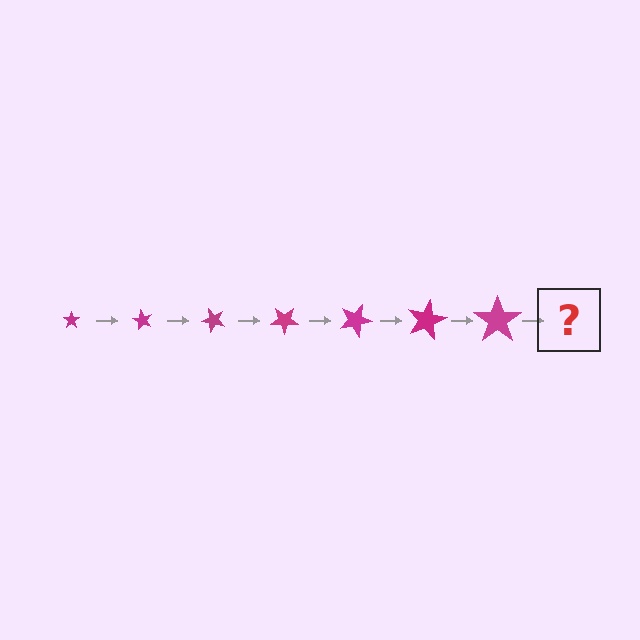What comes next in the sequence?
The next element should be a star, larger than the previous one and rotated 420 degrees from the start.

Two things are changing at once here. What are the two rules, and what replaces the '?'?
The two rules are that the star grows larger each step and it rotates 60 degrees each step. The '?' should be a star, larger than the previous one and rotated 420 degrees from the start.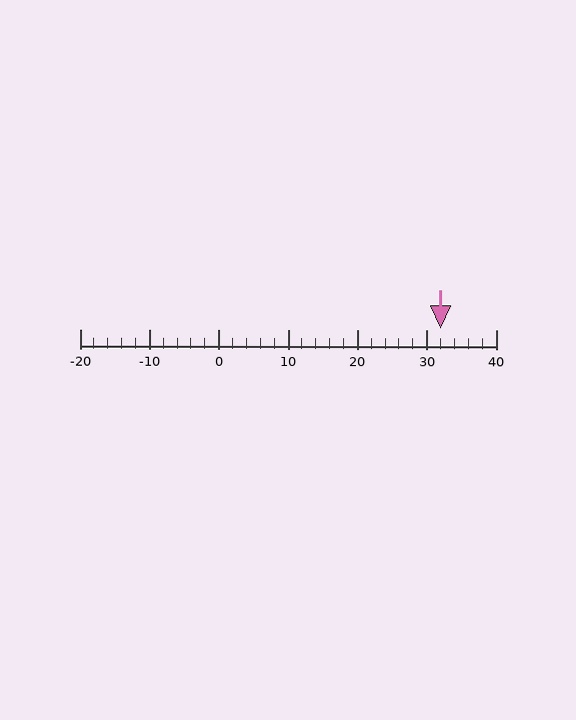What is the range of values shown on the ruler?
The ruler shows values from -20 to 40.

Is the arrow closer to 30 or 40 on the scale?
The arrow is closer to 30.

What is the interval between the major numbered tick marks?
The major tick marks are spaced 10 units apart.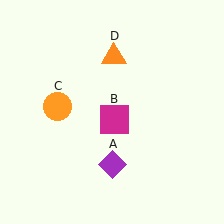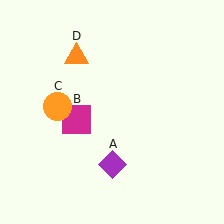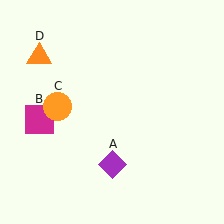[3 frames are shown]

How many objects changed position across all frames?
2 objects changed position: magenta square (object B), orange triangle (object D).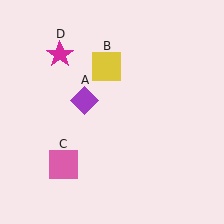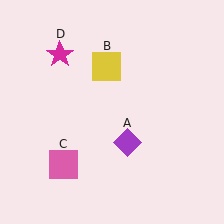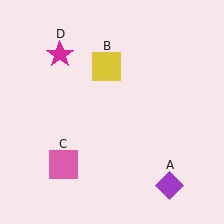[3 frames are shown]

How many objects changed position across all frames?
1 object changed position: purple diamond (object A).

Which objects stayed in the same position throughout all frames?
Yellow square (object B) and pink square (object C) and magenta star (object D) remained stationary.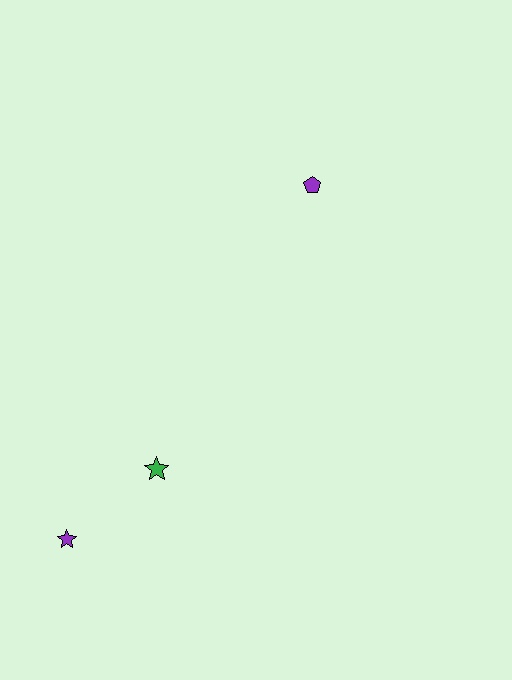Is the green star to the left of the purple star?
No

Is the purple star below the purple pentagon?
Yes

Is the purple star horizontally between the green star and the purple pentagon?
No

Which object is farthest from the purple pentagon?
The purple star is farthest from the purple pentagon.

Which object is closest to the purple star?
The green star is closest to the purple star.